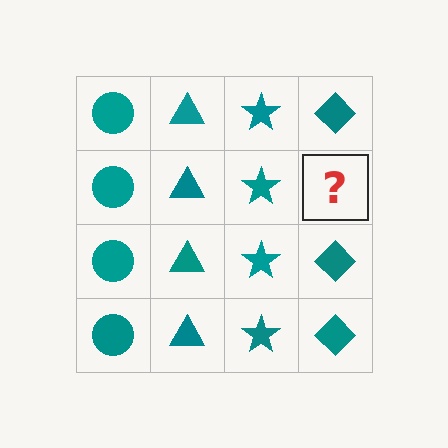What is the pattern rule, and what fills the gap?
The rule is that each column has a consistent shape. The gap should be filled with a teal diamond.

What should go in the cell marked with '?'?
The missing cell should contain a teal diamond.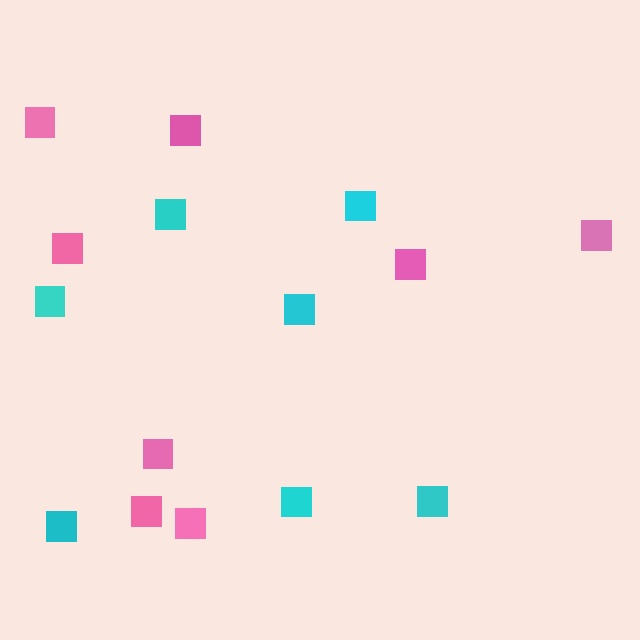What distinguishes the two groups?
There are 2 groups: one group of cyan squares (7) and one group of pink squares (8).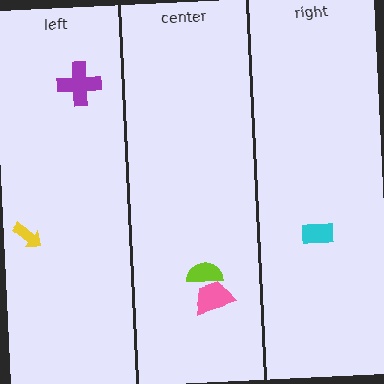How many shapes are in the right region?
1.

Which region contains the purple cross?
The left region.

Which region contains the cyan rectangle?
The right region.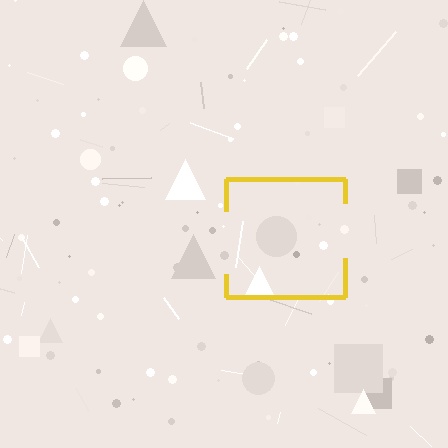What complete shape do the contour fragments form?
The contour fragments form a square.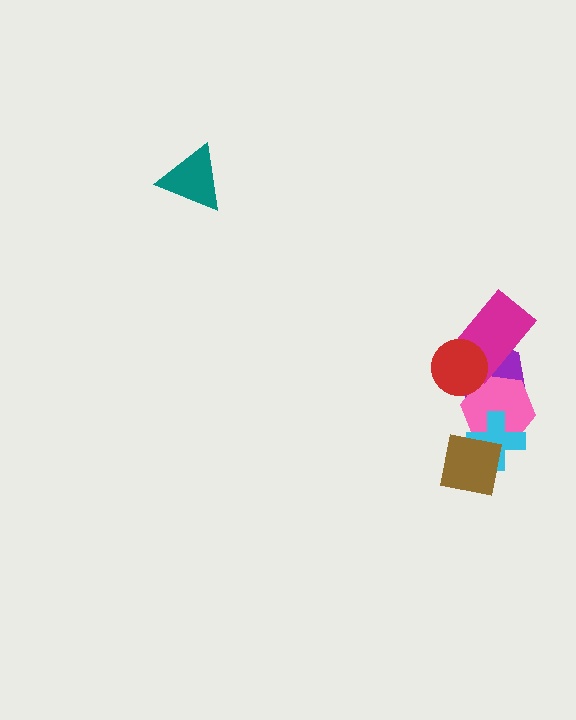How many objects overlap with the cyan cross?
2 objects overlap with the cyan cross.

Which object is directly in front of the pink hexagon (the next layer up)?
The cyan cross is directly in front of the pink hexagon.